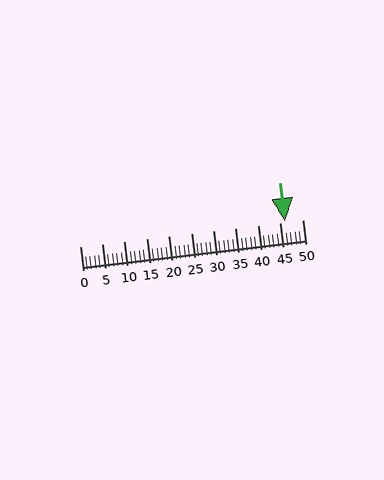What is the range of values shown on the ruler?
The ruler shows values from 0 to 50.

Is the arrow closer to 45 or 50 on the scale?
The arrow is closer to 45.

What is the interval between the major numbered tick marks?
The major tick marks are spaced 5 units apart.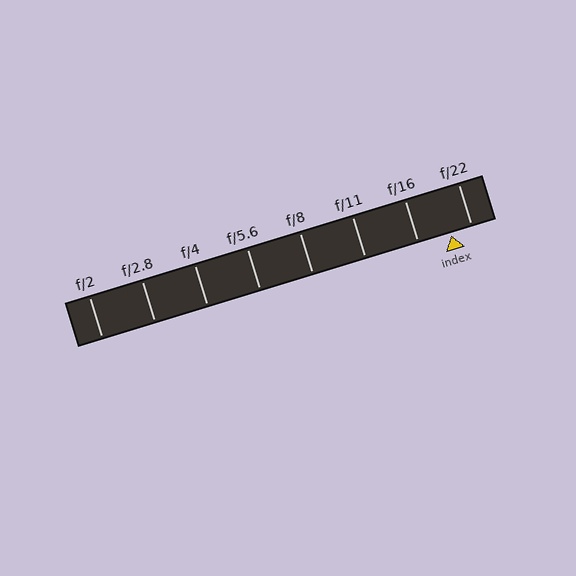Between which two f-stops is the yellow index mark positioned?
The index mark is between f/16 and f/22.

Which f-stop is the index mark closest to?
The index mark is closest to f/22.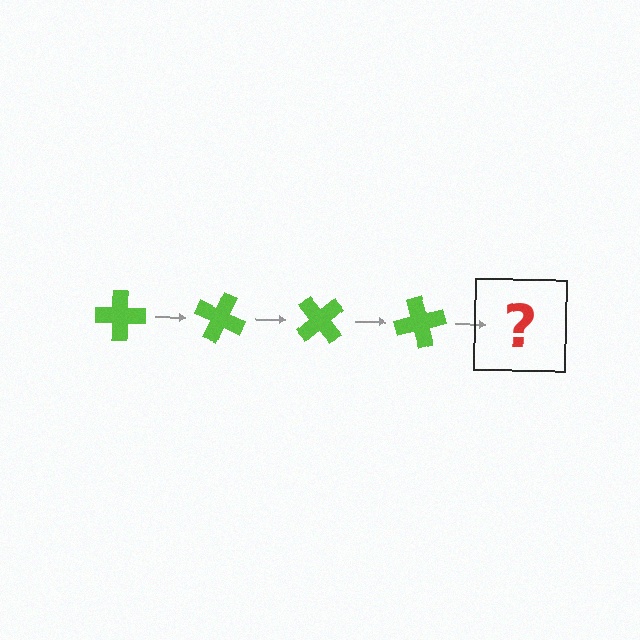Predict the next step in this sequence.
The next step is a lime cross rotated 100 degrees.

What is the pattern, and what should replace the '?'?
The pattern is that the cross rotates 25 degrees each step. The '?' should be a lime cross rotated 100 degrees.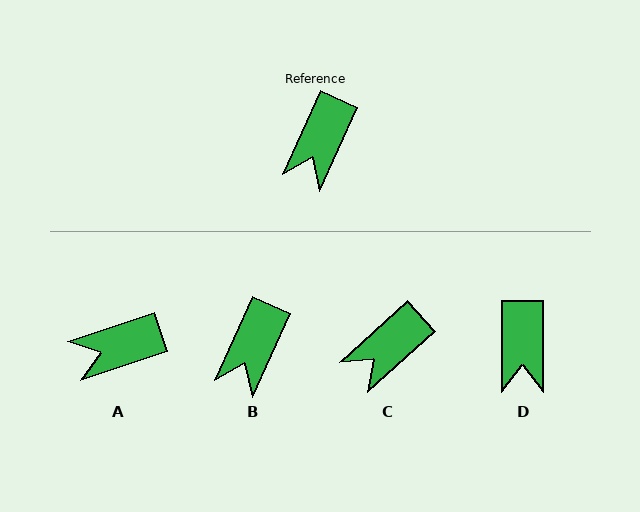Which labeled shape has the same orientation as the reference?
B.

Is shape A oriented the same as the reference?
No, it is off by about 48 degrees.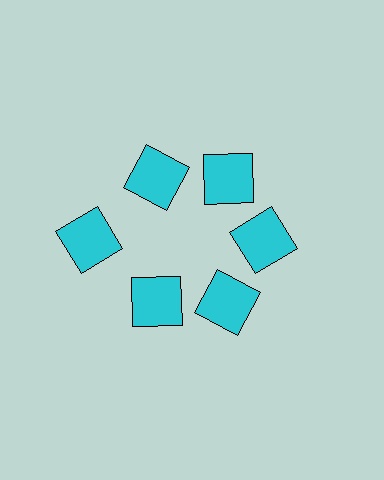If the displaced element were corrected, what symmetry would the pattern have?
It would have 6-fold rotational symmetry — the pattern would map onto itself every 60 degrees.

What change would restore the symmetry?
The symmetry would be restored by moving it inward, back onto the ring so that all 6 squares sit at equal angles and equal distance from the center.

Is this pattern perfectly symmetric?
No. The 6 cyan squares are arranged in a ring, but one element near the 9 o'clock position is pushed outward from the center, breaking the 6-fold rotational symmetry.